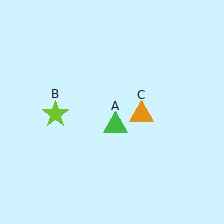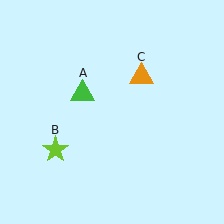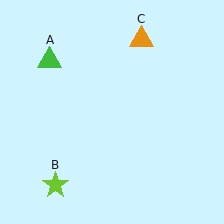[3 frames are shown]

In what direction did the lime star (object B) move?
The lime star (object B) moved down.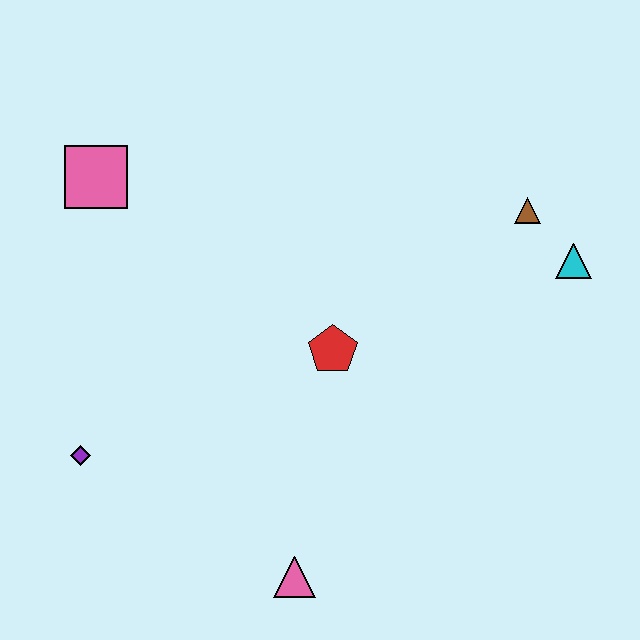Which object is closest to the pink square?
The purple diamond is closest to the pink square.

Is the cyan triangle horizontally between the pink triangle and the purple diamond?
No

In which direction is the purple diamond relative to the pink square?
The purple diamond is below the pink square.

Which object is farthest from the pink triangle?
The pink square is farthest from the pink triangle.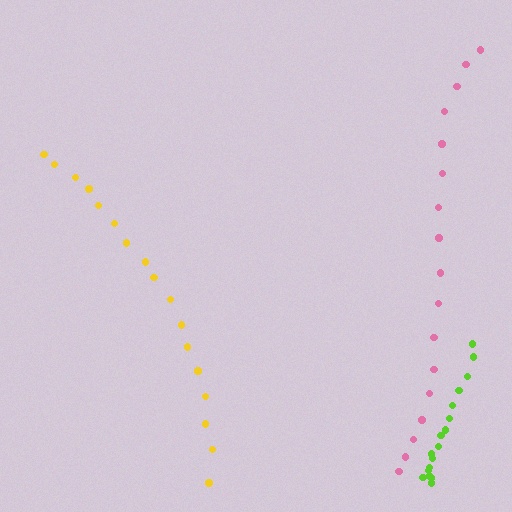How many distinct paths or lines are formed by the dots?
There are 3 distinct paths.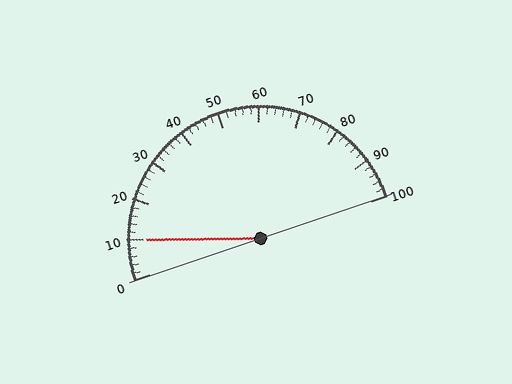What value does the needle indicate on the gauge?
The needle indicates approximately 10.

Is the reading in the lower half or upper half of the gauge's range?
The reading is in the lower half of the range (0 to 100).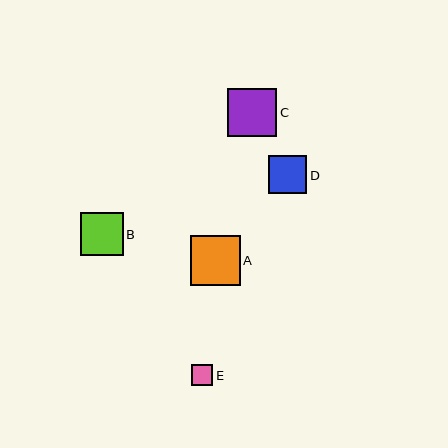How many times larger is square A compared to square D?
Square A is approximately 1.3 times the size of square D.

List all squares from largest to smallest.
From largest to smallest: A, C, B, D, E.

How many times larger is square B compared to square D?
Square B is approximately 1.1 times the size of square D.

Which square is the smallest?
Square E is the smallest with a size of approximately 21 pixels.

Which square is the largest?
Square A is the largest with a size of approximately 50 pixels.